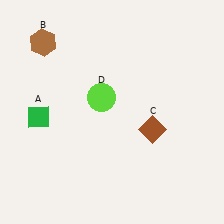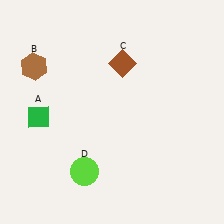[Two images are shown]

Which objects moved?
The objects that moved are: the brown hexagon (B), the brown diamond (C), the lime circle (D).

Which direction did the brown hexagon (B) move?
The brown hexagon (B) moved down.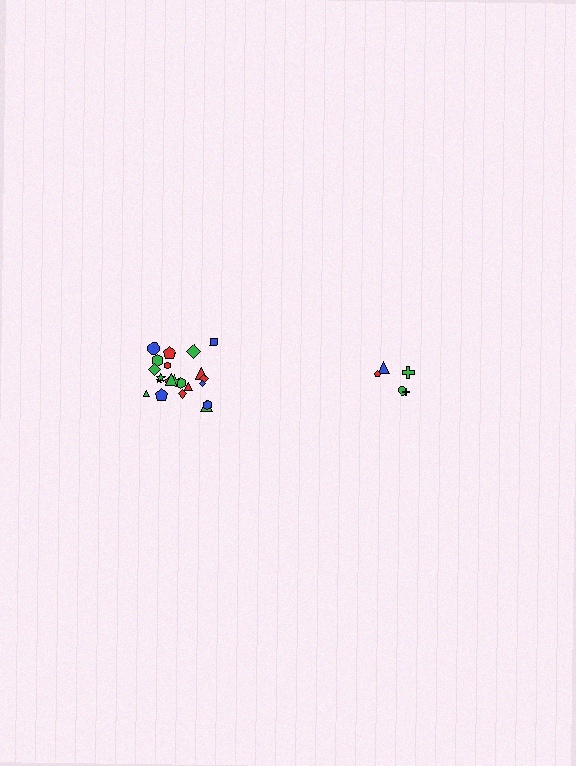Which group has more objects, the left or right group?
The left group.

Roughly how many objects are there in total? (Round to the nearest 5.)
Roughly 25 objects in total.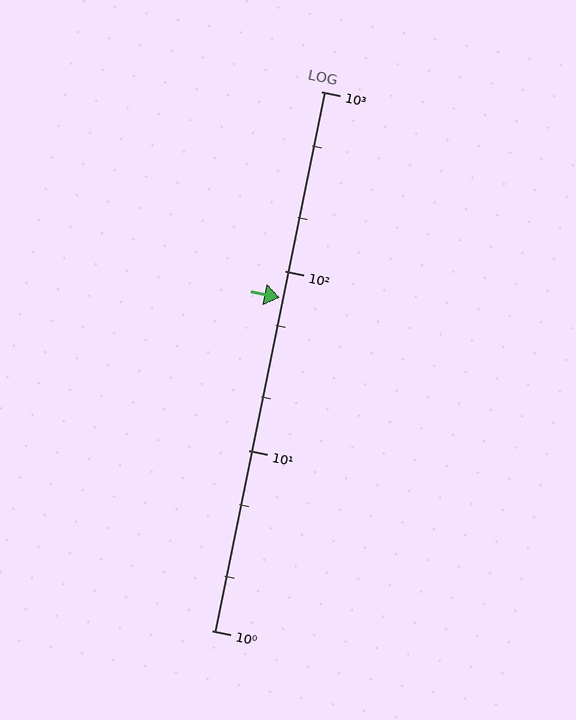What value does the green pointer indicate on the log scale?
The pointer indicates approximately 71.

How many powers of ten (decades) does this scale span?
The scale spans 3 decades, from 1 to 1000.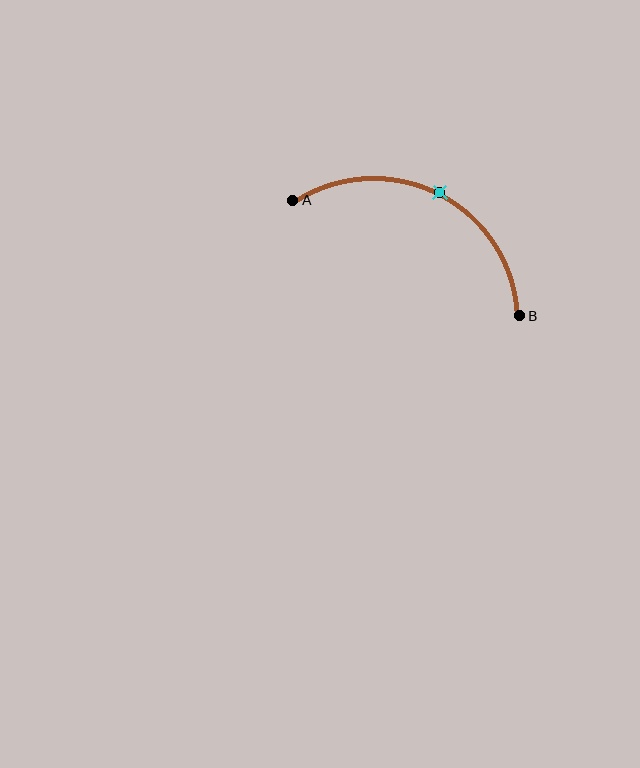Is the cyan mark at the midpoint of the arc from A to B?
Yes. The cyan mark lies on the arc at equal arc-length from both A and B — it is the arc midpoint.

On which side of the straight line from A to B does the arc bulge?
The arc bulges above the straight line connecting A and B.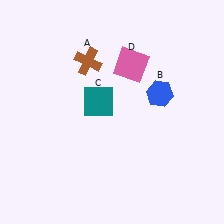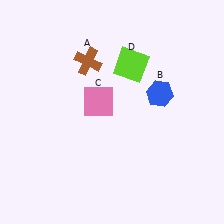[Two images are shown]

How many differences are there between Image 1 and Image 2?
There are 2 differences between the two images.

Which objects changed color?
C changed from teal to pink. D changed from pink to lime.